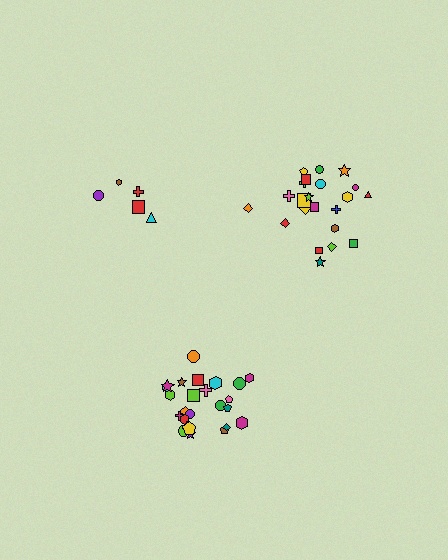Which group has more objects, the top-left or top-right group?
The top-right group.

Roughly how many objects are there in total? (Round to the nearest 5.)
Roughly 50 objects in total.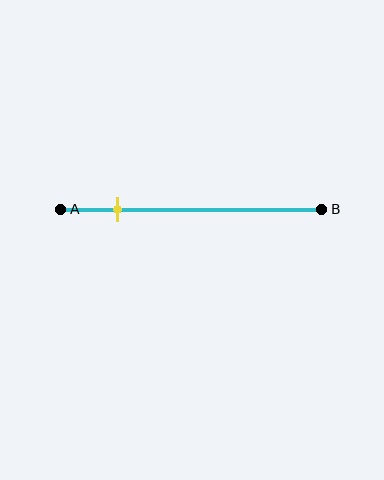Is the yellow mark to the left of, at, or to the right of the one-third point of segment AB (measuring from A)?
The yellow mark is to the left of the one-third point of segment AB.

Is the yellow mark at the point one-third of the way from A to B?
No, the mark is at about 20% from A, not at the 33% one-third point.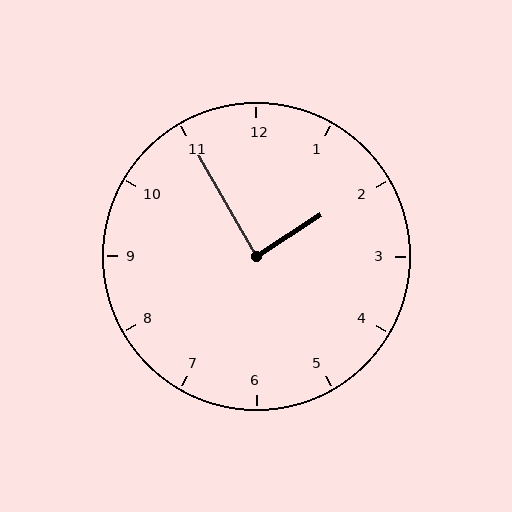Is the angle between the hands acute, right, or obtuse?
It is right.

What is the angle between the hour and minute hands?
Approximately 88 degrees.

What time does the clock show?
1:55.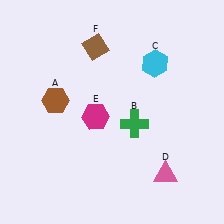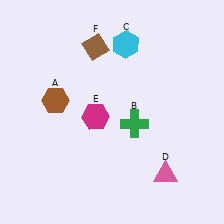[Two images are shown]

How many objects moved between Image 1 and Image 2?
1 object moved between the two images.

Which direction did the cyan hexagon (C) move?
The cyan hexagon (C) moved left.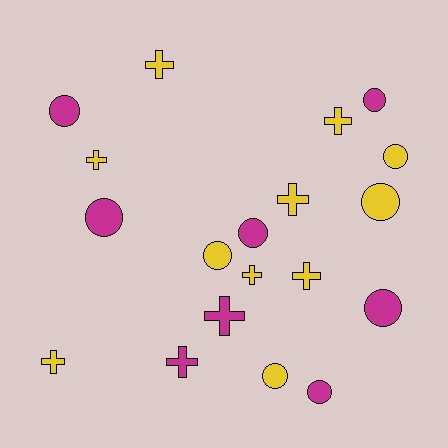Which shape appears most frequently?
Circle, with 10 objects.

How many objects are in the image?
There are 19 objects.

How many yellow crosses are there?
There are 7 yellow crosses.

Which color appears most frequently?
Yellow, with 11 objects.